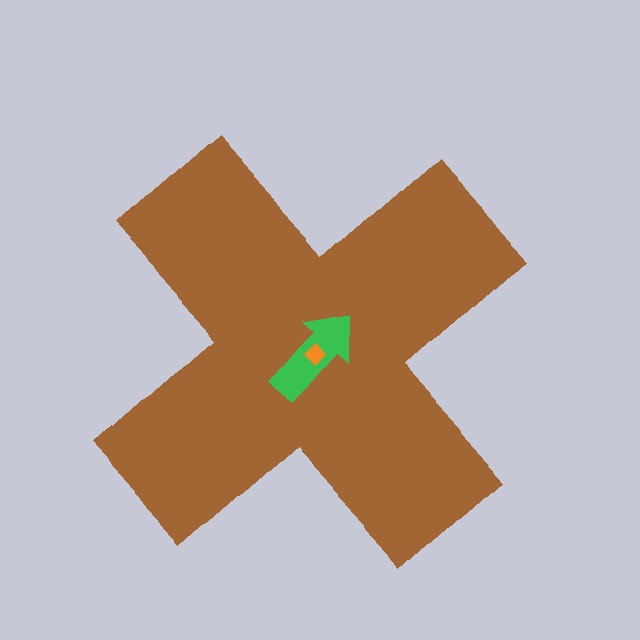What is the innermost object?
The orange diamond.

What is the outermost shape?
The brown cross.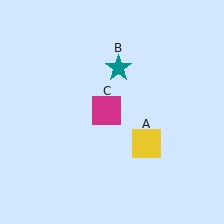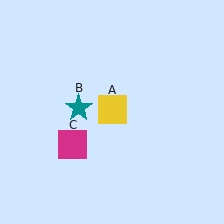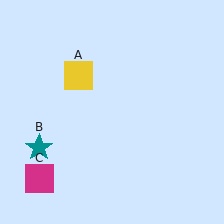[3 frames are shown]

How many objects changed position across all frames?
3 objects changed position: yellow square (object A), teal star (object B), magenta square (object C).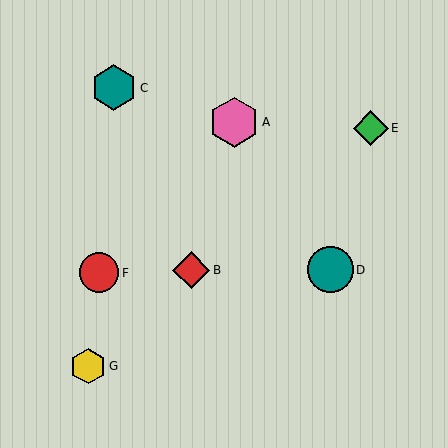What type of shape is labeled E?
Shape E is a green diamond.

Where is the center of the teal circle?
The center of the teal circle is at (330, 270).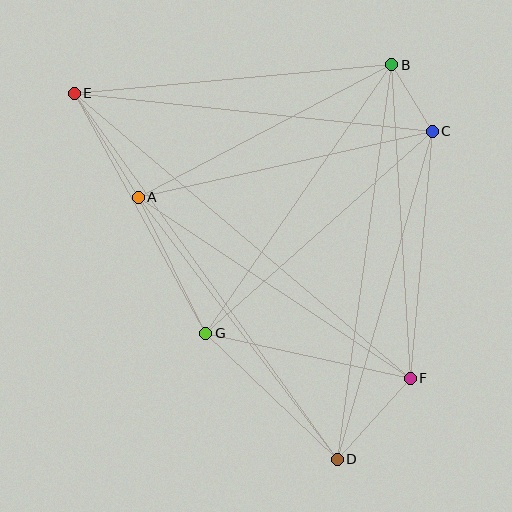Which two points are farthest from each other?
Points D and E are farthest from each other.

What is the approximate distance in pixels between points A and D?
The distance between A and D is approximately 329 pixels.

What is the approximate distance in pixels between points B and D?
The distance between B and D is approximately 398 pixels.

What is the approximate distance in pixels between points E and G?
The distance between E and G is approximately 274 pixels.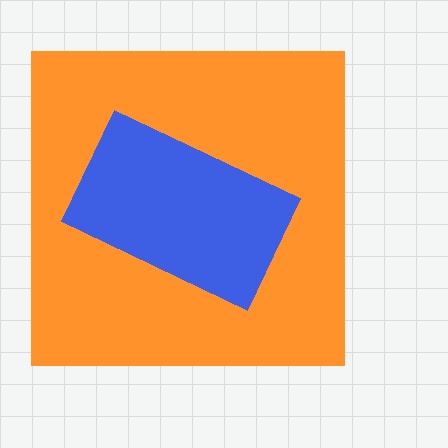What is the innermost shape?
The blue rectangle.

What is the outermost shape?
The orange square.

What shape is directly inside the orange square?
The blue rectangle.